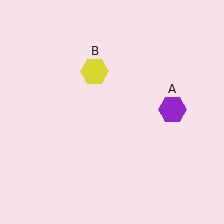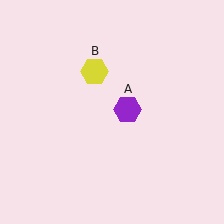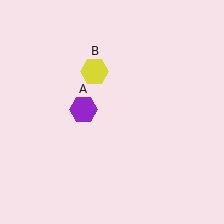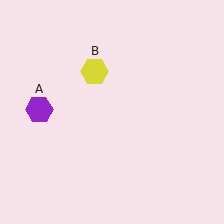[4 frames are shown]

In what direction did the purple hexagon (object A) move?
The purple hexagon (object A) moved left.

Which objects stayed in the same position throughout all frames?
Yellow hexagon (object B) remained stationary.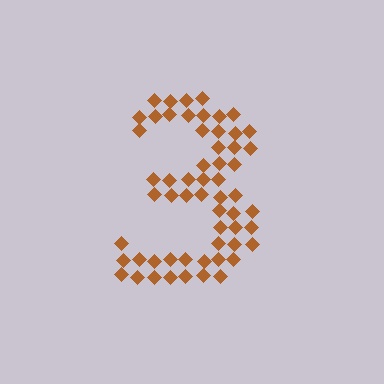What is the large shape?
The large shape is the digit 3.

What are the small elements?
The small elements are diamonds.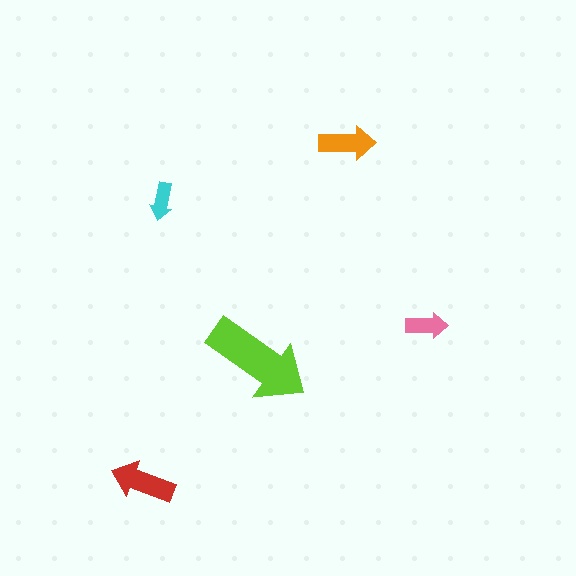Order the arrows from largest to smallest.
the lime one, the red one, the orange one, the pink one, the cyan one.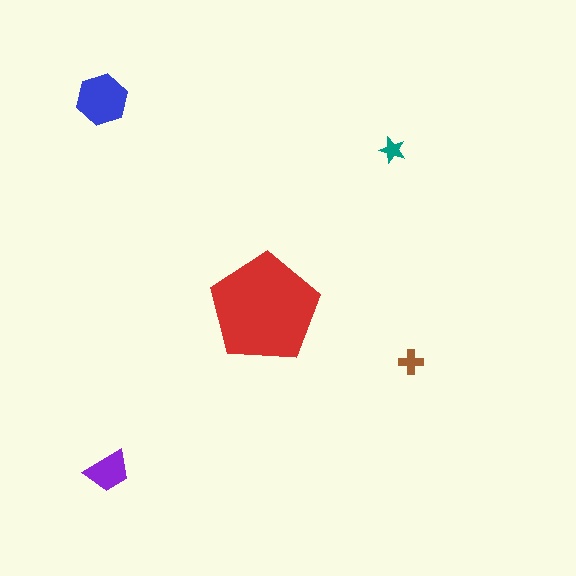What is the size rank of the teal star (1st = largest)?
5th.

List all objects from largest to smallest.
The red pentagon, the blue hexagon, the purple trapezoid, the brown cross, the teal star.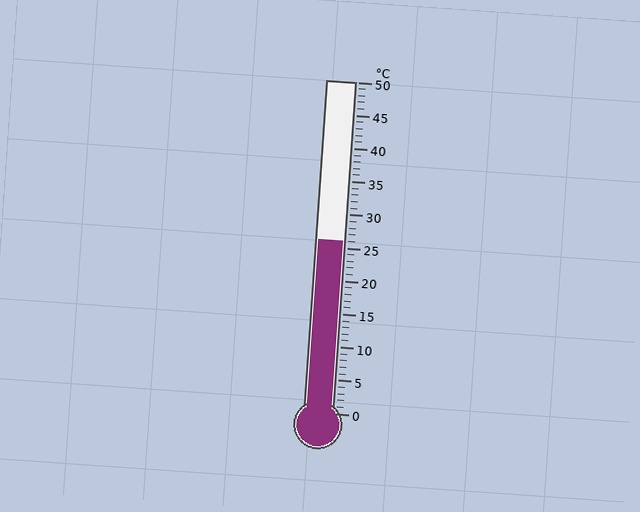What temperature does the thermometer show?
The thermometer shows approximately 26°C.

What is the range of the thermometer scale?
The thermometer scale ranges from 0°C to 50°C.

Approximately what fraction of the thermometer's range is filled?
The thermometer is filled to approximately 50% of its range.